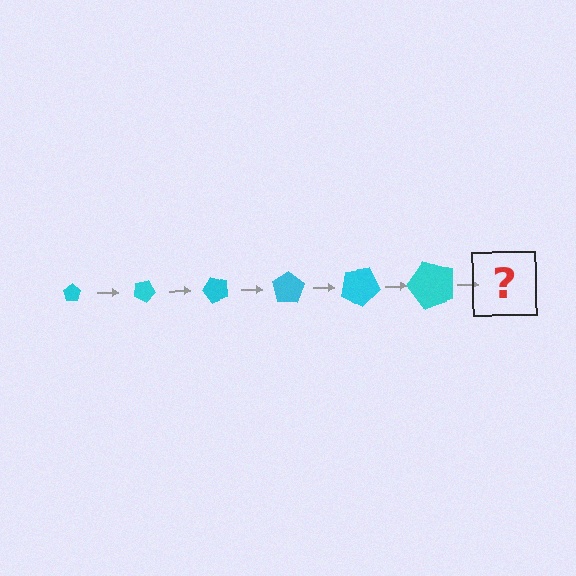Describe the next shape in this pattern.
It should be a pentagon, larger than the previous one and rotated 150 degrees from the start.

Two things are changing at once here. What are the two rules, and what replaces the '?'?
The two rules are that the pentagon grows larger each step and it rotates 25 degrees each step. The '?' should be a pentagon, larger than the previous one and rotated 150 degrees from the start.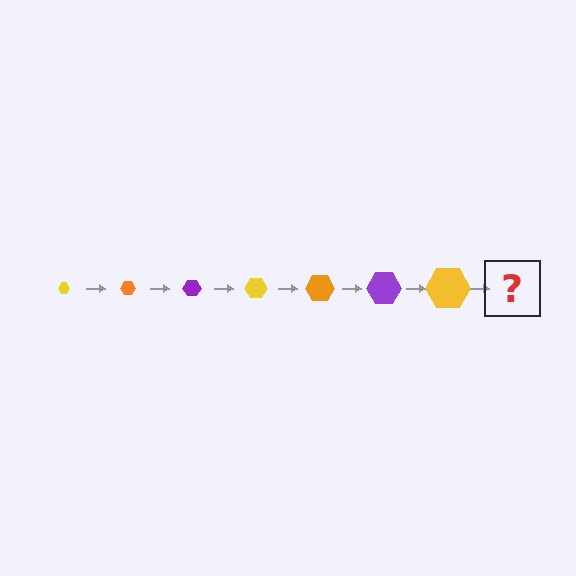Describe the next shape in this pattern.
It should be an orange hexagon, larger than the previous one.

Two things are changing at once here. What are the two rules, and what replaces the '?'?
The two rules are that the hexagon grows larger each step and the color cycles through yellow, orange, and purple. The '?' should be an orange hexagon, larger than the previous one.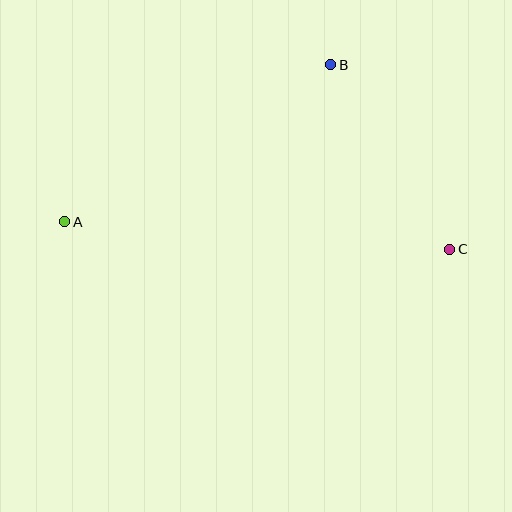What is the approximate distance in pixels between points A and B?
The distance between A and B is approximately 309 pixels.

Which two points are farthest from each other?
Points A and C are farthest from each other.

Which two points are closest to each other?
Points B and C are closest to each other.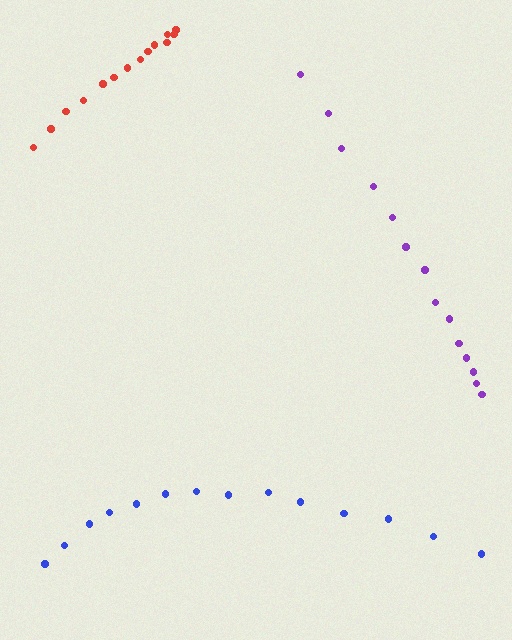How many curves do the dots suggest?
There are 3 distinct paths.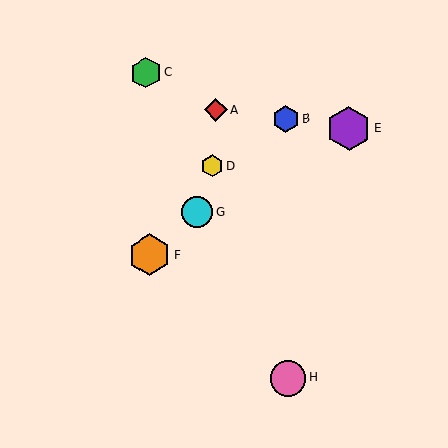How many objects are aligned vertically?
2 objects (B, H) are aligned vertically.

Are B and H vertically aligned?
Yes, both are at x≈286.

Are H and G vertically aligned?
No, H is at x≈288 and G is at x≈197.